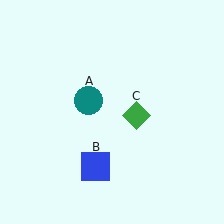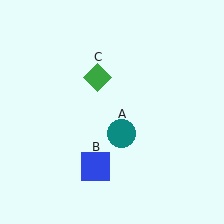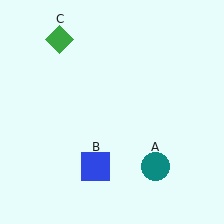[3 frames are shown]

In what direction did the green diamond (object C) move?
The green diamond (object C) moved up and to the left.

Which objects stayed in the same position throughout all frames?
Blue square (object B) remained stationary.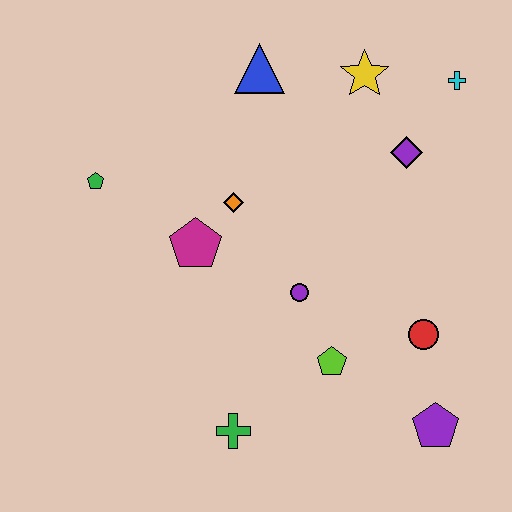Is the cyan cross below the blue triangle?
Yes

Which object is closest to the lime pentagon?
The purple circle is closest to the lime pentagon.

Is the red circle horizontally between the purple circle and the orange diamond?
No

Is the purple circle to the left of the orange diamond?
No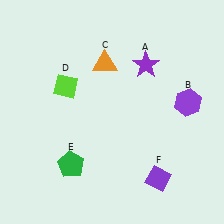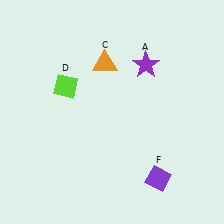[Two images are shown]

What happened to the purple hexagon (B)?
The purple hexagon (B) was removed in Image 2. It was in the top-right area of Image 1.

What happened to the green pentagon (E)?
The green pentagon (E) was removed in Image 2. It was in the bottom-left area of Image 1.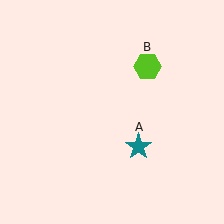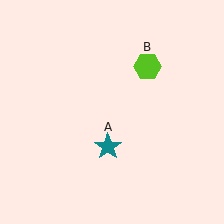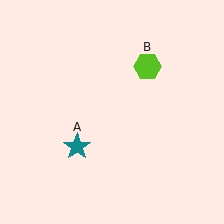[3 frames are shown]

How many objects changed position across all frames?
1 object changed position: teal star (object A).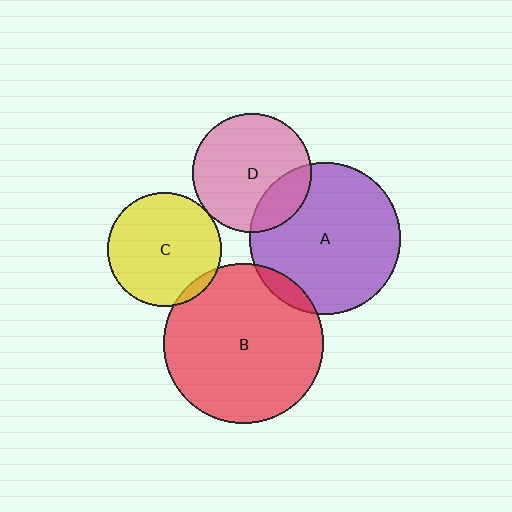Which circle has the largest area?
Circle B (red).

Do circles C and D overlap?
Yes.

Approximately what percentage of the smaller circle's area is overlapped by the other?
Approximately 5%.